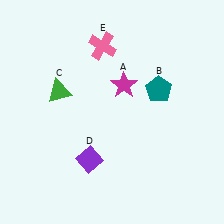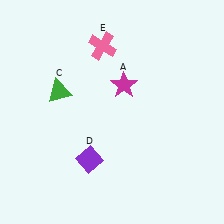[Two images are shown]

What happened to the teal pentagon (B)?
The teal pentagon (B) was removed in Image 2. It was in the top-right area of Image 1.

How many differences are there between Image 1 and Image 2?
There is 1 difference between the two images.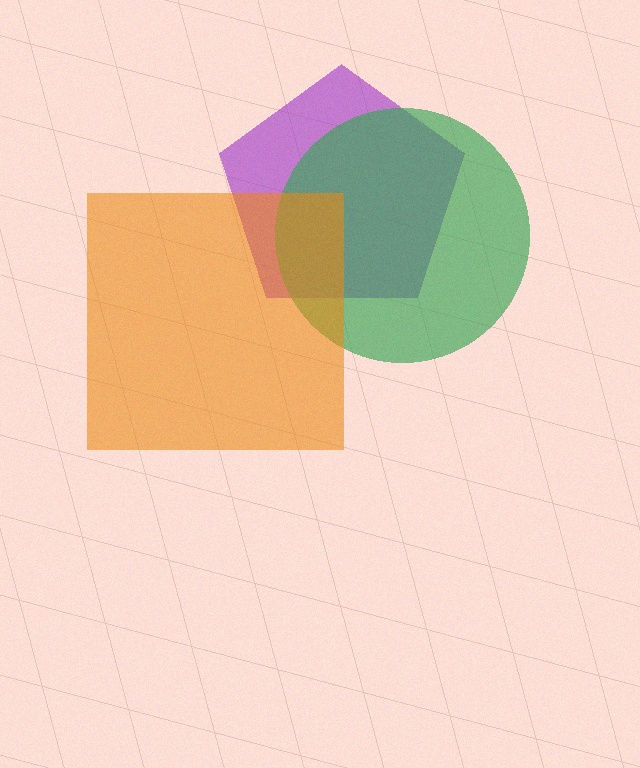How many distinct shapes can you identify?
There are 3 distinct shapes: a purple pentagon, a green circle, an orange square.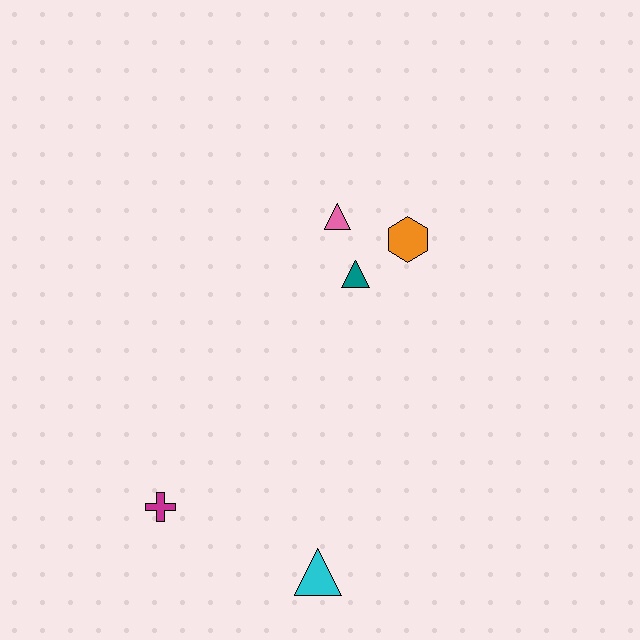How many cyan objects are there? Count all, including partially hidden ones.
There is 1 cyan object.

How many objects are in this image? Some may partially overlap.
There are 5 objects.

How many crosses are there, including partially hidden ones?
There is 1 cross.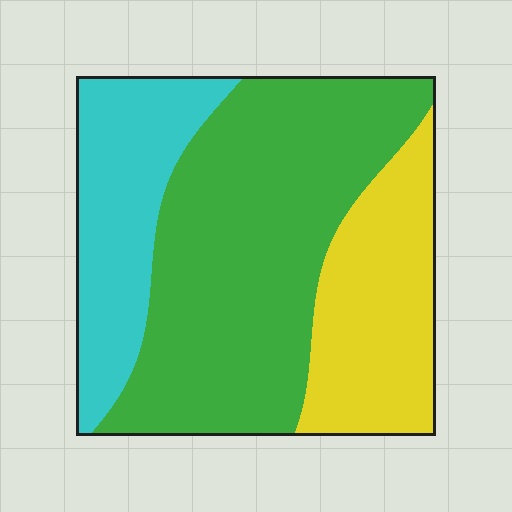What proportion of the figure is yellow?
Yellow covers roughly 25% of the figure.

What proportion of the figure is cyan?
Cyan takes up about one quarter (1/4) of the figure.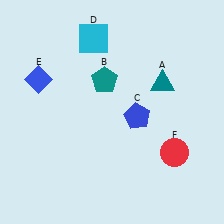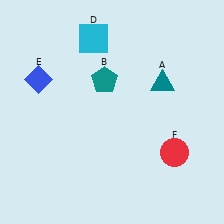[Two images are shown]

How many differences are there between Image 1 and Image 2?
There is 1 difference between the two images.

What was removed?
The blue pentagon (C) was removed in Image 2.